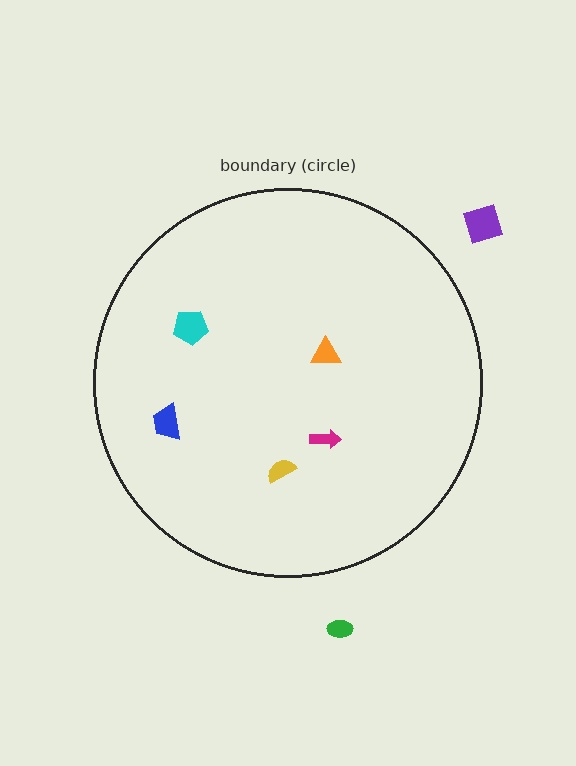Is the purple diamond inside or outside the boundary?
Outside.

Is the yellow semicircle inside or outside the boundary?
Inside.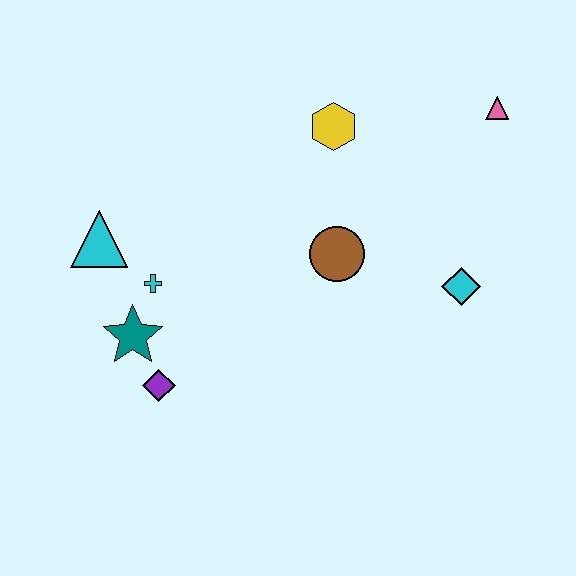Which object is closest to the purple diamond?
The teal star is closest to the purple diamond.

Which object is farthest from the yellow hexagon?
The purple diamond is farthest from the yellow hexagon.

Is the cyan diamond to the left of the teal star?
No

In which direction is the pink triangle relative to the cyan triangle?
The pink triangle is to the right of the cyan triangle.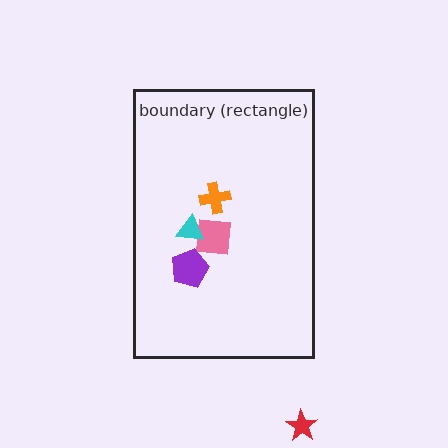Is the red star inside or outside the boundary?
Outside.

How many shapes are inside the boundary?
4 inside, 1 outside.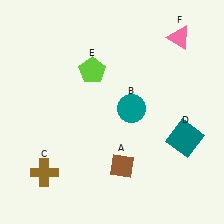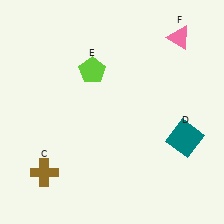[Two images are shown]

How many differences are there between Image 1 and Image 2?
There are 2 differences between the two images.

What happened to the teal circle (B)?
The teal circle (B) was removed in Image 2. It was in the top-right area of Image 1.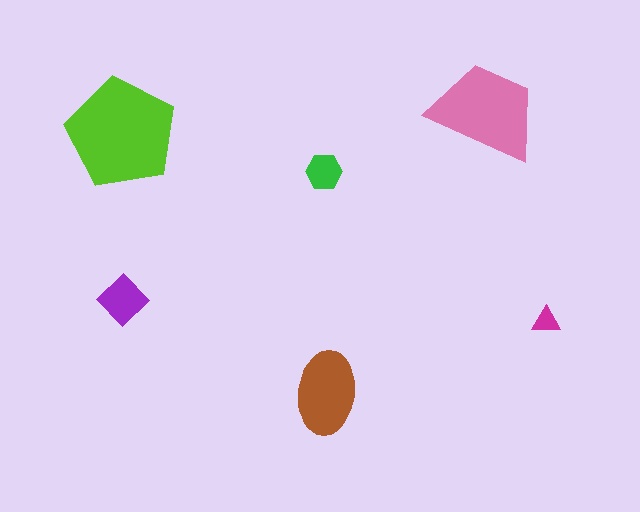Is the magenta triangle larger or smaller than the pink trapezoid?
Smaller.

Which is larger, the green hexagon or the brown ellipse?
The brown ellipse.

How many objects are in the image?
There are 6 objects in the image.